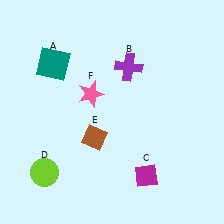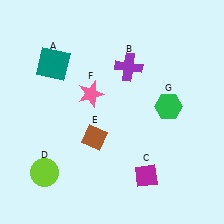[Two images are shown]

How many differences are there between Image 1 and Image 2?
There is 1 difference between the two images.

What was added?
A green hexagon (G) was added in Image 2.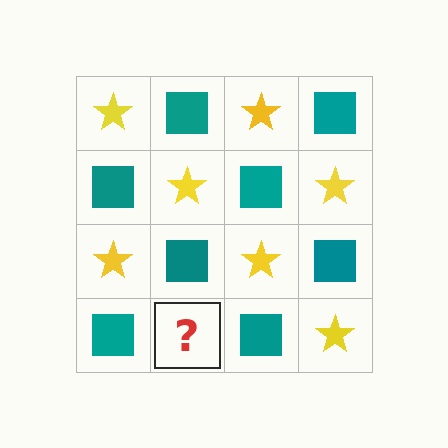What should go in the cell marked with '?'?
The missing cell should contain a yellow star.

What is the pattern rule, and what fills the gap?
The rule is that it alternates yellow star and teal square in a checkerboard pattern. The gap should be filled with a yellow star.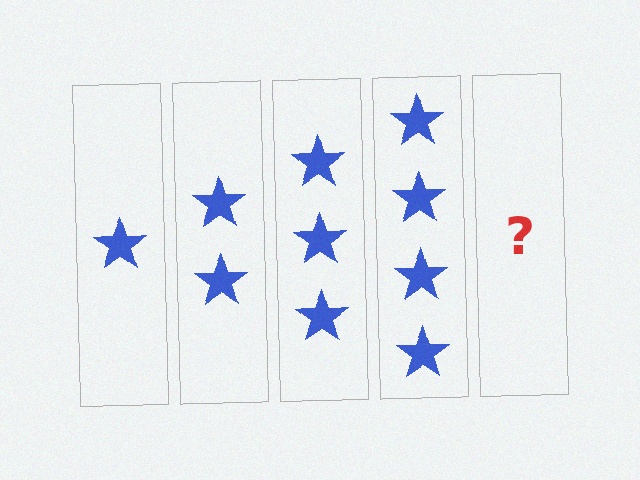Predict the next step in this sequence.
The next step is 5 stars.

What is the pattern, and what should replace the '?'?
The pattern is that each step adds one more star. The '?' should be 5 stars.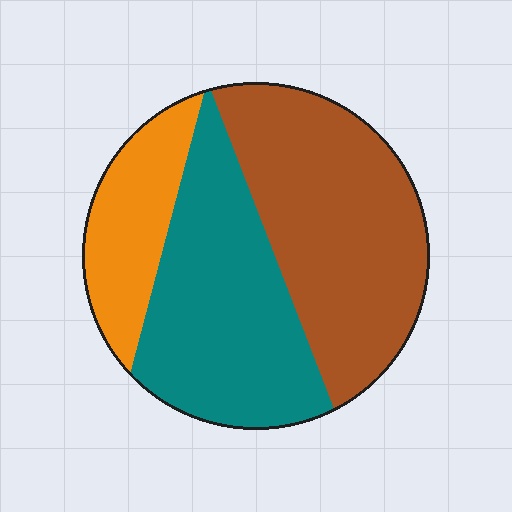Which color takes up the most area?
Brown, at roughly 45%.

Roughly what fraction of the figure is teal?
Teal covers around 40% of the figure.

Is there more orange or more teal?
Teal.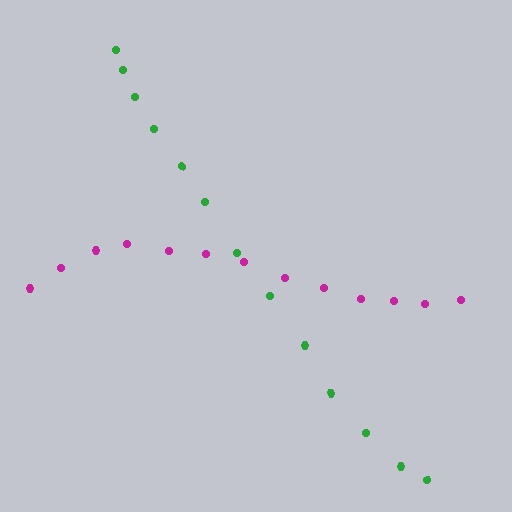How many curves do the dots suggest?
There are 2 distinct paths.